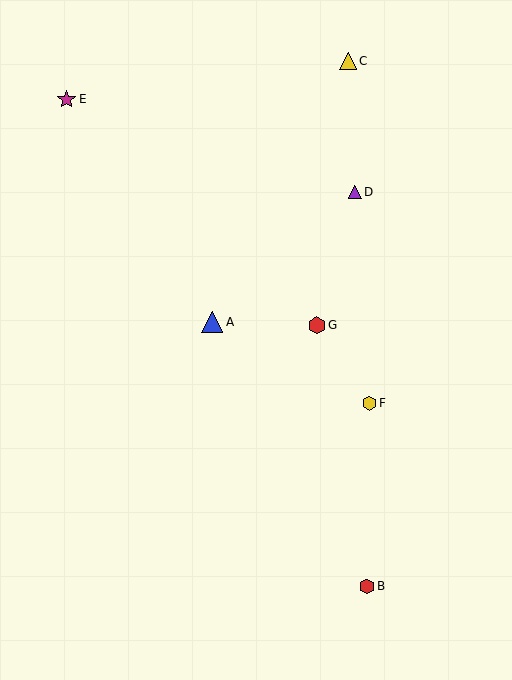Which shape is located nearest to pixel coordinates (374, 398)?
The yellow hexagon (labeled F) at (369, 403) is nearest to that location.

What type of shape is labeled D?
Shape D is a purple triangle.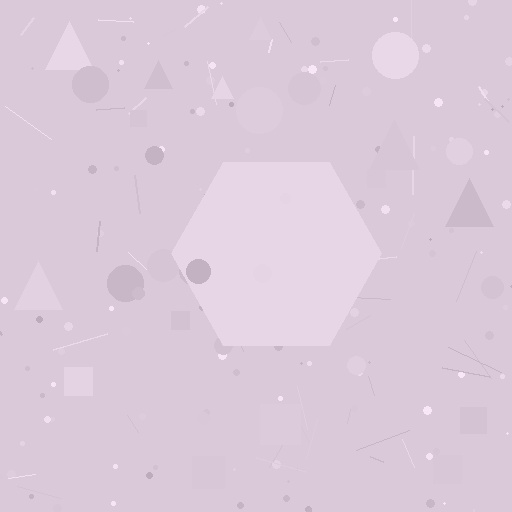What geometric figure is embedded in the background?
A hexagon is embedded in the background.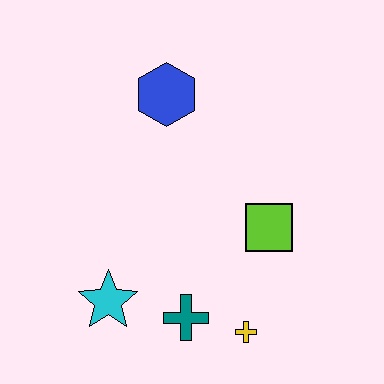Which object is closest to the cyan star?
The teal cross is closest to the cyan star.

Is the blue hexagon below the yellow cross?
No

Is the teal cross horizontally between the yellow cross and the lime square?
No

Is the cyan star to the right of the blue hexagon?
No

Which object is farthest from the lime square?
The cyan star is farthest from the lime square.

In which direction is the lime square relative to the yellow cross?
The lime square is above the yellow cross.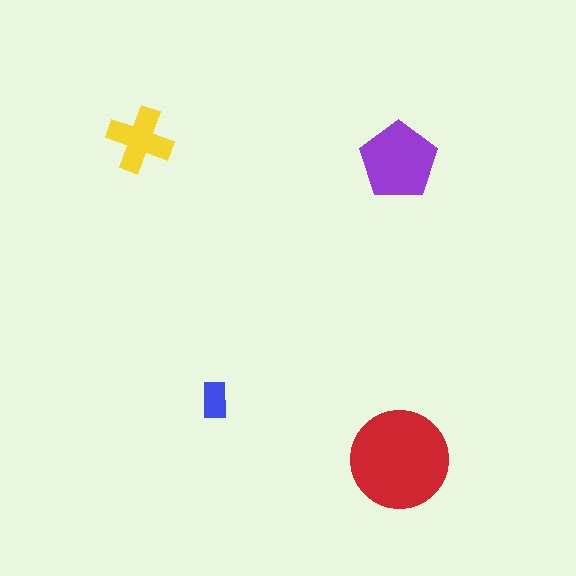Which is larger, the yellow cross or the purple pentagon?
The purple pentagon.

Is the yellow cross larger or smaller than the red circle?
Smaller.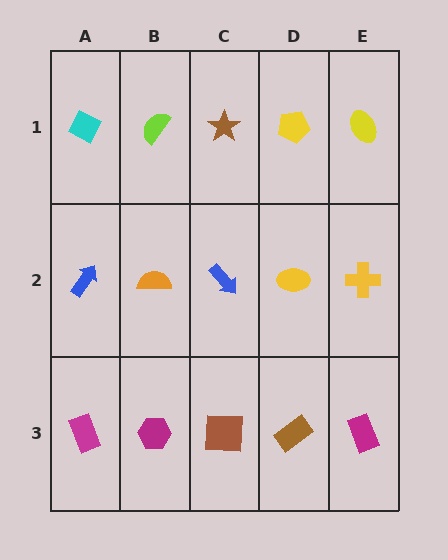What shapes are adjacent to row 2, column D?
A yellow pentagon (row 1, column D), a brown rectangle (row 3, column D), a blue arrow (row 2, column C), a yellow cross (row 2, column E).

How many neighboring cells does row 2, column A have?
3.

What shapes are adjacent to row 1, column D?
A yellow ellipse (row 2, column D), a brown star (row 1, column C), a yellow ellipse (row 1, column E).